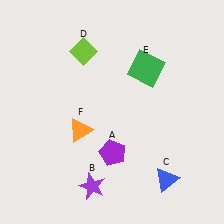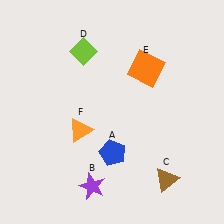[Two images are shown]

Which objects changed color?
A changed from purple to blue. C changed from blue to brown. E changed from green to orange.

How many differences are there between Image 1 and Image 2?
There are 3 differences between the two images.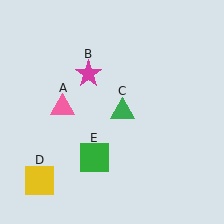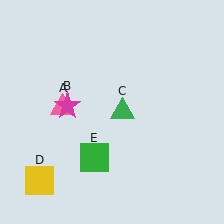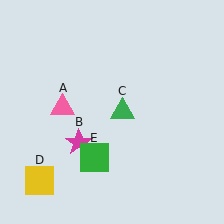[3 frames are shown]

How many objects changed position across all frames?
1 object changed position: magenta star (object B).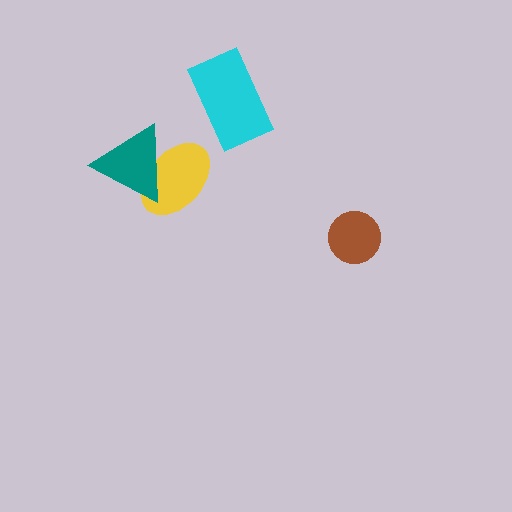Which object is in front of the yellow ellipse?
The teal triangle is in front of the yellow ellipse.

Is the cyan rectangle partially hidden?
No, no other shape covers it.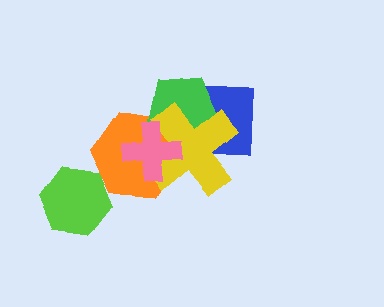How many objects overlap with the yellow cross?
4 objects overlap with the yellow cross.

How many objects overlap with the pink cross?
3 objects overlap with the pink cross.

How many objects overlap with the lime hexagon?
0 objects overlap with the lime hexagon.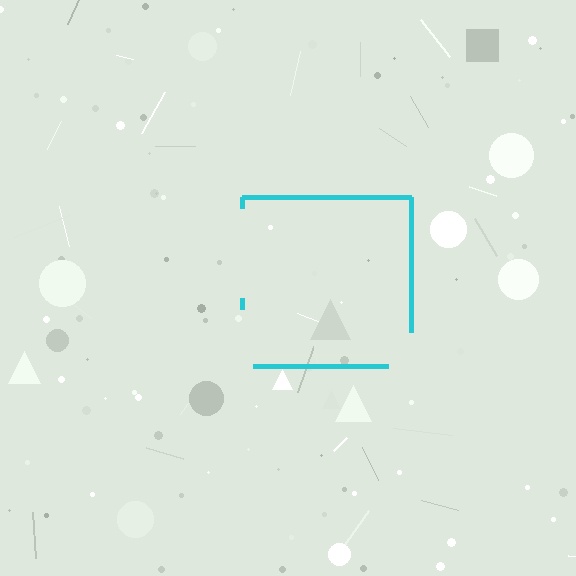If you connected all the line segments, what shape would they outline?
They would outline a square.